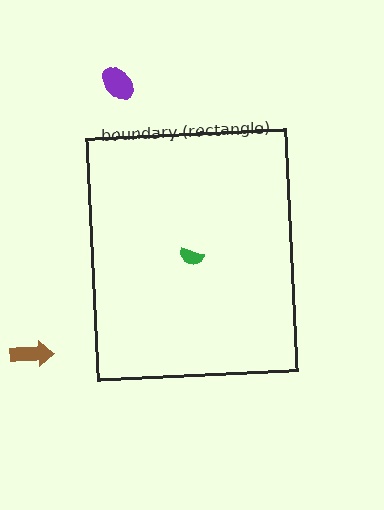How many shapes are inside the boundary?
1 inside, 2 outside.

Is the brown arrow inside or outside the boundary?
Outside.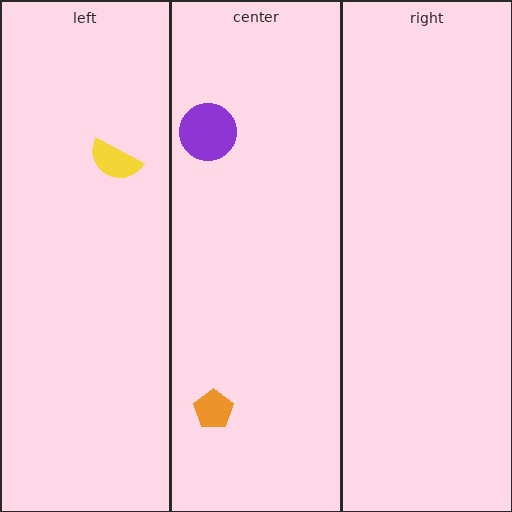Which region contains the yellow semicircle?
The left region.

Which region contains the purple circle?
The center region.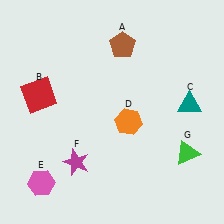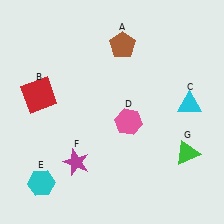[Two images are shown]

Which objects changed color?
C changed from teal to cyan. D changed from orange to pink. E changed from pink to cyan.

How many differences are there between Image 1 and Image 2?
There are 3 differences between the two images.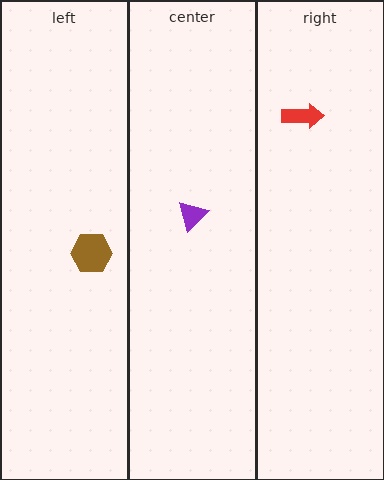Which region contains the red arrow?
The right region.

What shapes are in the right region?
The red arrow.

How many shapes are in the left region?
1.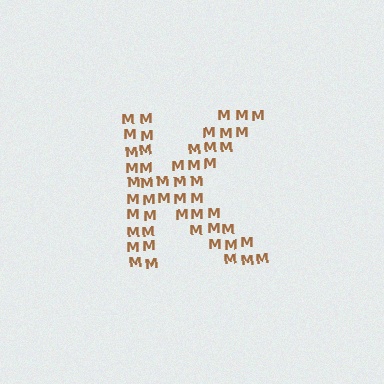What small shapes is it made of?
It is made of small letter M's.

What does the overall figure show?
The overall figure shows the letter K.